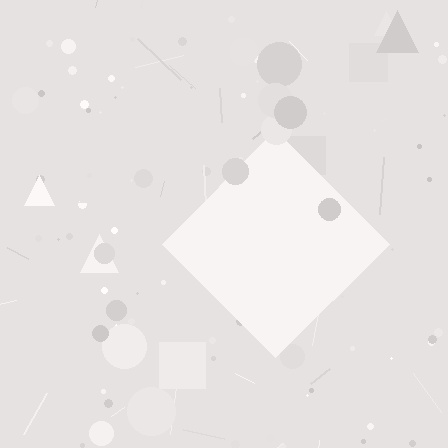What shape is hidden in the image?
A diamond is hidden in the image.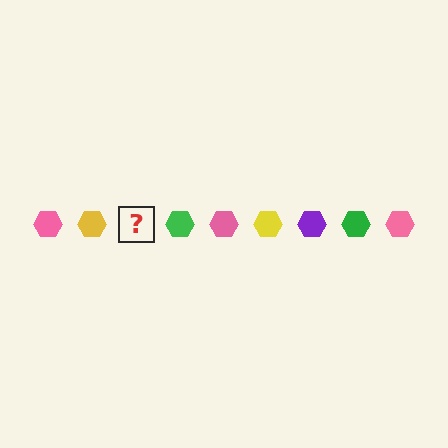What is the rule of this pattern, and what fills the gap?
The rule is that the pattern cycles through pink, yellow, purple, green hexagons. The gap should be filled with a purple hexagon.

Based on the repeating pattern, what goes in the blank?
The blank should be a purple hexagon.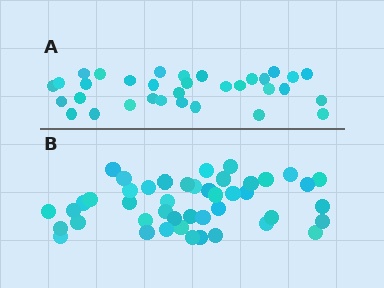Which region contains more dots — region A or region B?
Region B (the bottom region) has more dots.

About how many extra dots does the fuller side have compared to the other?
Region B has roughly 12 or so more dots than region A.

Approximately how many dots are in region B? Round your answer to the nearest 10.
About 40 dots. (The exact count is 45, which rounds to 40.)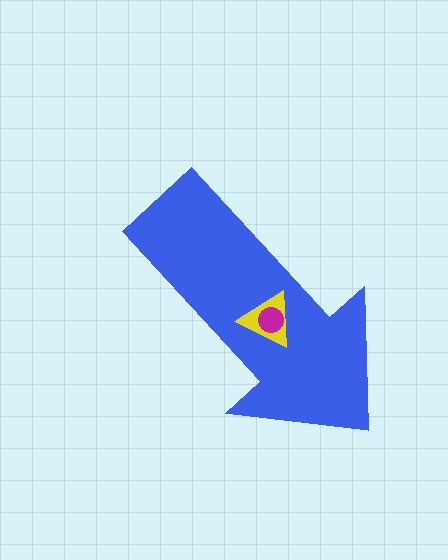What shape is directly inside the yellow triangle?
The magenta circle.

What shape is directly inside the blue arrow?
The yellow triangle.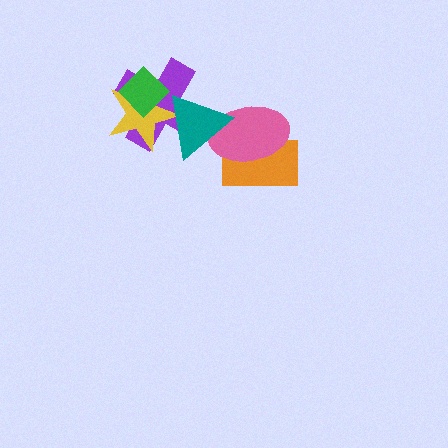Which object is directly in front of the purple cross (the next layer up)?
The yellow star is directly in front of the purple cross.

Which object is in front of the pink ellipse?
The teal triangle is in front of the pink ellipse.